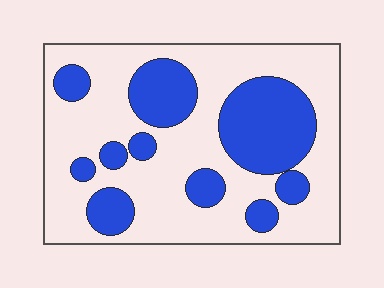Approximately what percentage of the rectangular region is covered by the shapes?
Approximately 30%.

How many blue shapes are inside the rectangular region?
10.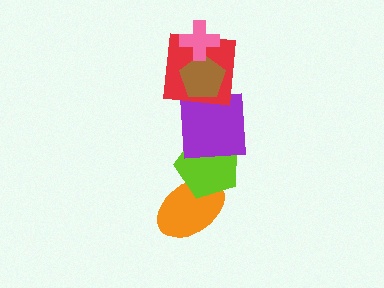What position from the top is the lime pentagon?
The lime pentagon is 5th from the top.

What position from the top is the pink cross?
The pink cross is 1st from the top.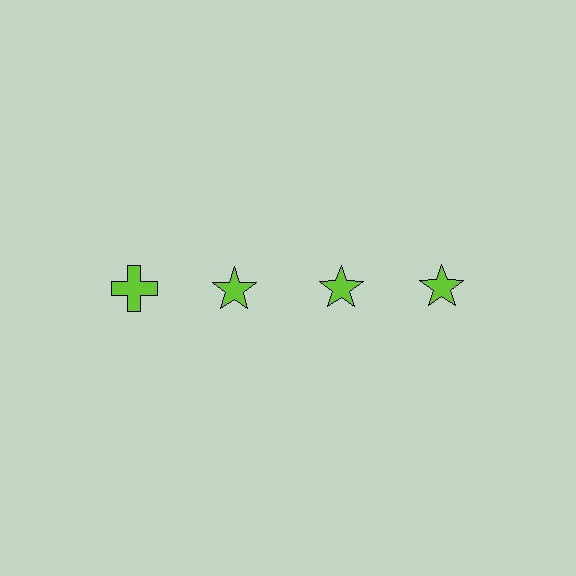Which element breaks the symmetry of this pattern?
The lime cross in the top row, leftmost column breaks the symmetry. All other shapes are lime stars.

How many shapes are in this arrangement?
There are 4 shapes arranged in a grid pattern.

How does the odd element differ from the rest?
It has a different shape: cross instead of star.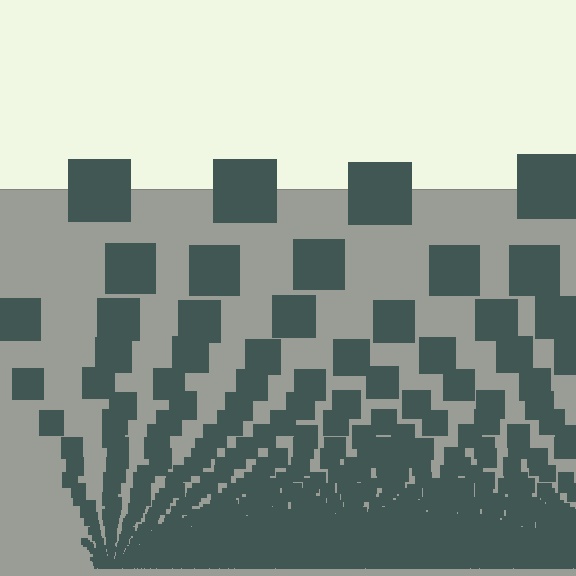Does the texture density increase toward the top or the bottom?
Density increases toward the bottom.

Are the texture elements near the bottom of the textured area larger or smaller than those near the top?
Smaller. The gradient is inverted — elements near the bottom are smaller and denser.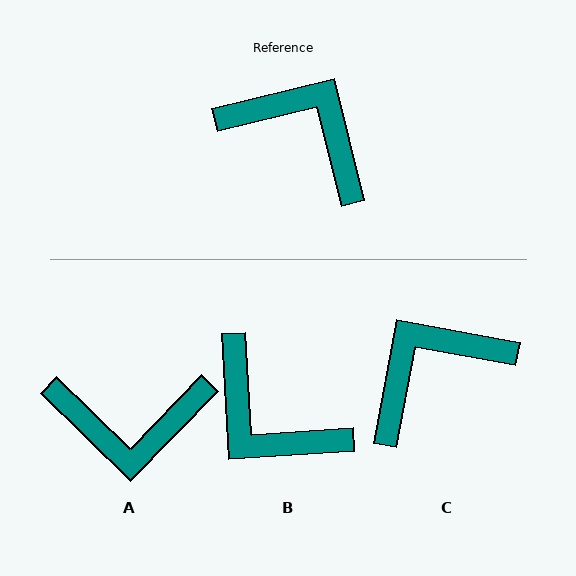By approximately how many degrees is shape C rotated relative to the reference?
Approximately 66 degrees counter-clockwise.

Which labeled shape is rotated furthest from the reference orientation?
B, about 170 degrees away.